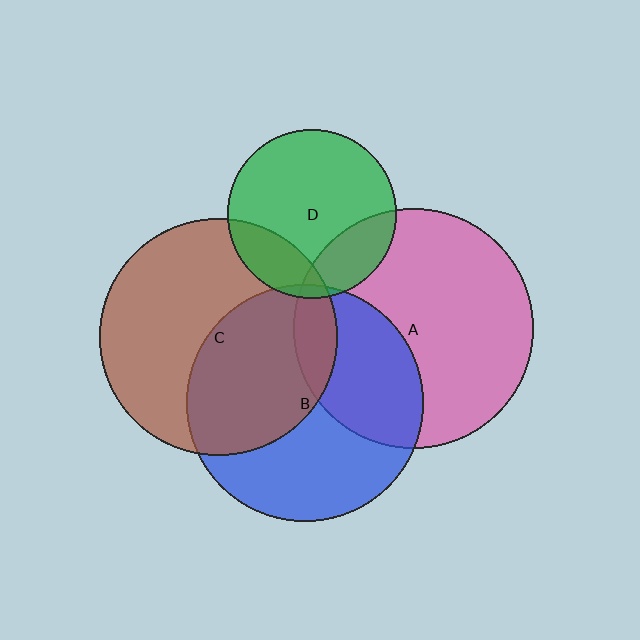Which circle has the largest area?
Circle A (pink).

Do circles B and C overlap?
Yes.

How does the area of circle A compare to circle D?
Approximately 2.0 times.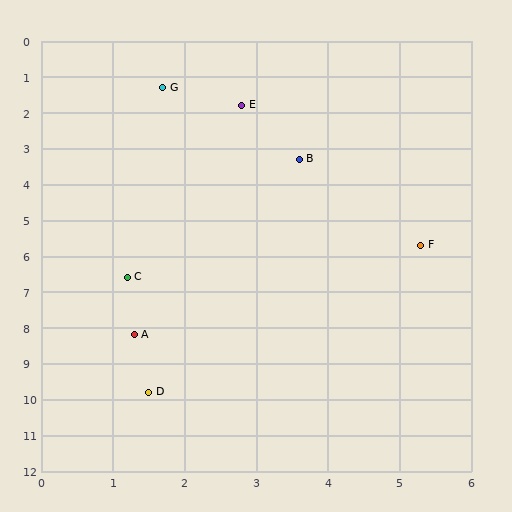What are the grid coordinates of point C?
Point C is at approximately (1.2, 6.6).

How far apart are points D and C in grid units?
Points D and C are about 3.2 grid units apart.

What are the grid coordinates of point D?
Point D is at approximately (1.5, 9.8).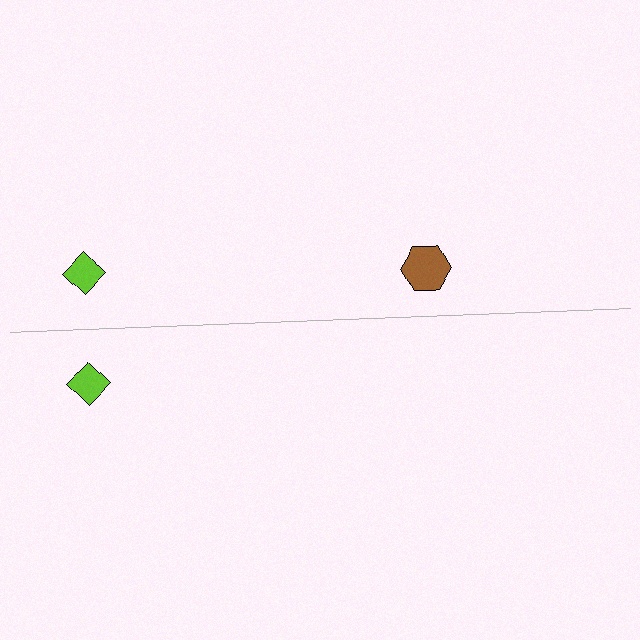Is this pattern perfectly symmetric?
No, the pattern is not perfectly symmetric. A brown hexagon is missing from the bottom side.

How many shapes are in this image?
There are 3 shapes in this image.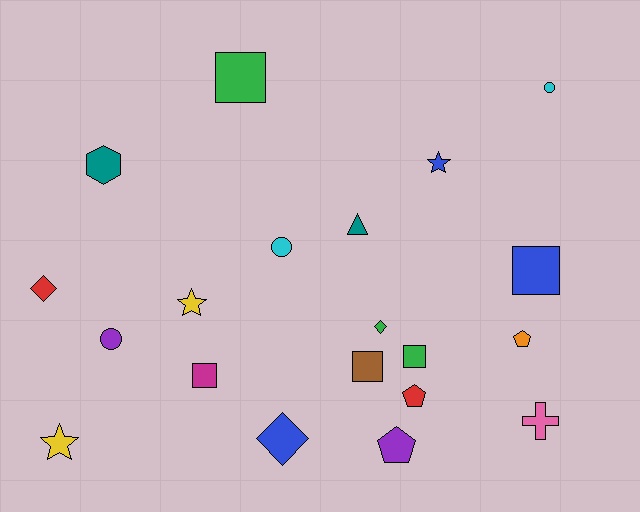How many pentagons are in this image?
There are 3 pentagons.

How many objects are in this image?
There are 20 objects.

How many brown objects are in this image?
There is 1 brown object.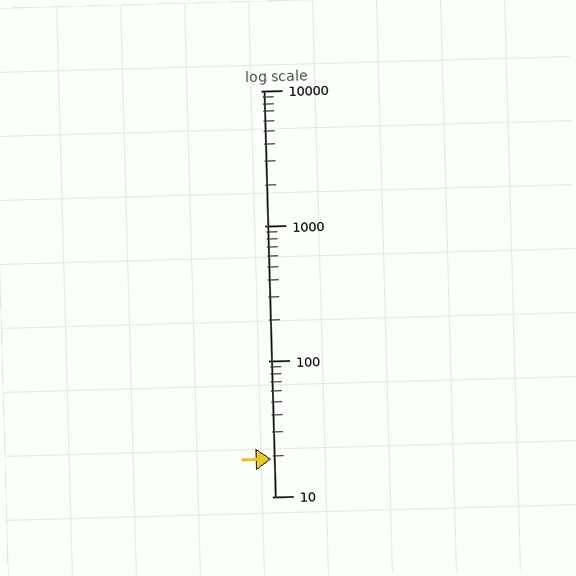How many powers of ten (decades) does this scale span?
The scale spans 3 decades, from 10 to 10000.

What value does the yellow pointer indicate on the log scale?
The pointer indicates approximately 19.